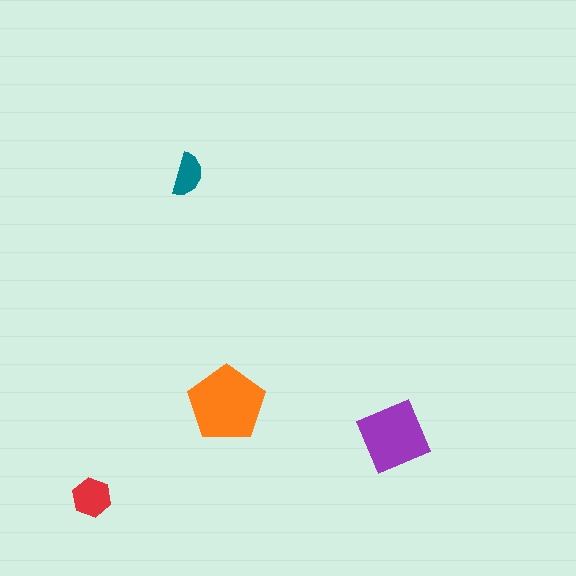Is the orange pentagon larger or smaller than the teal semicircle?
Larger.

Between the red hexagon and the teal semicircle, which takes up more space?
The red hexagon.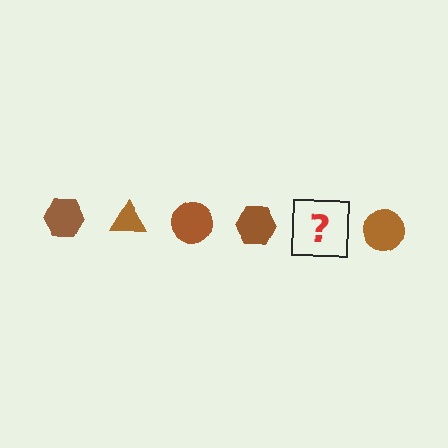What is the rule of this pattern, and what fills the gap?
The rule is that the pattern cycles through hexagon, triangle, circle shapes in brown. The gap should be filled with a brown triangle.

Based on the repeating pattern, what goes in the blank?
The blank should be a brown triangle.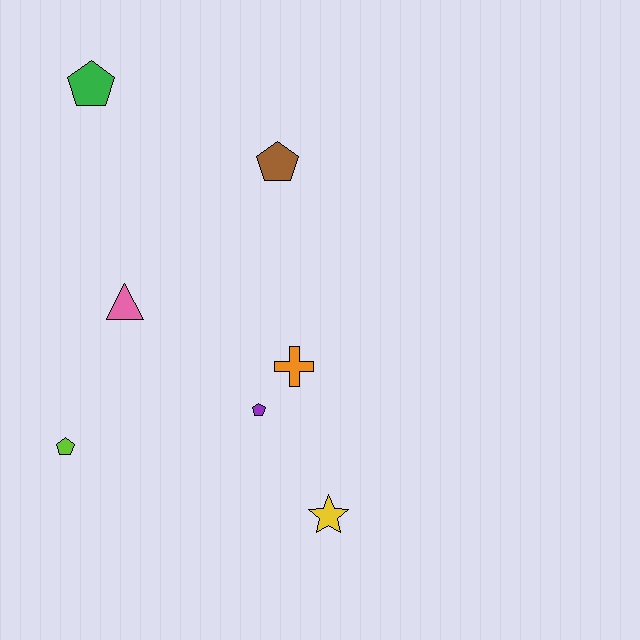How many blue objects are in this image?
There are no blue objects.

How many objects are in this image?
There are 7 objects.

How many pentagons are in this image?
There are 4 pentagons.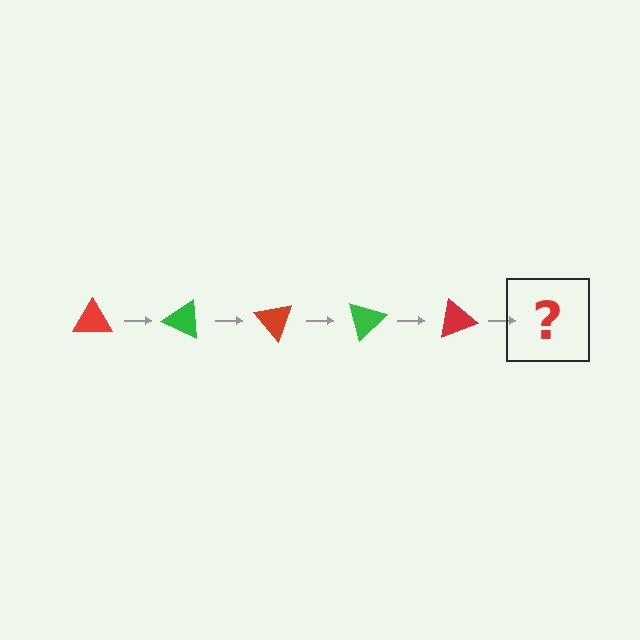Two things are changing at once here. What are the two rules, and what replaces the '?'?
The two rules are that it rotates 25 degrees each step and the color cycles through red and green. The '?' should be a green triangle, rotated 125 degrees from the start.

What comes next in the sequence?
The next element should be a green triangle, rotated 125 degrees from the start.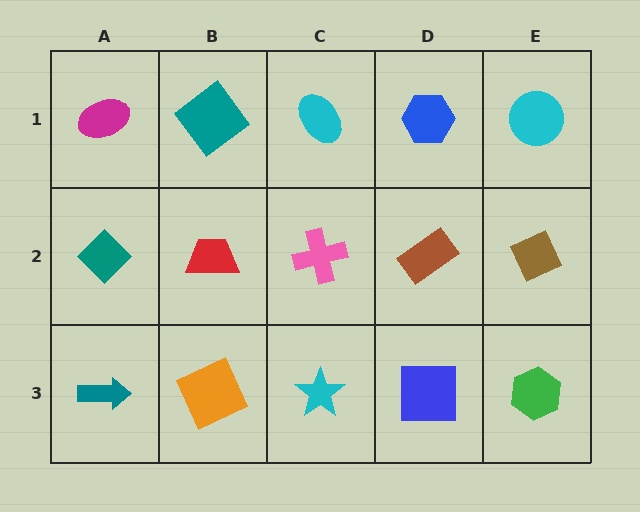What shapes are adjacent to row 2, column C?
A cyan ellipse (row 1, column C), a cyan star (row 3, column C), a red trapezoid (row 2, column B), a brown rectangle (row 2, column D).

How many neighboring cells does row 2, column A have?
3.